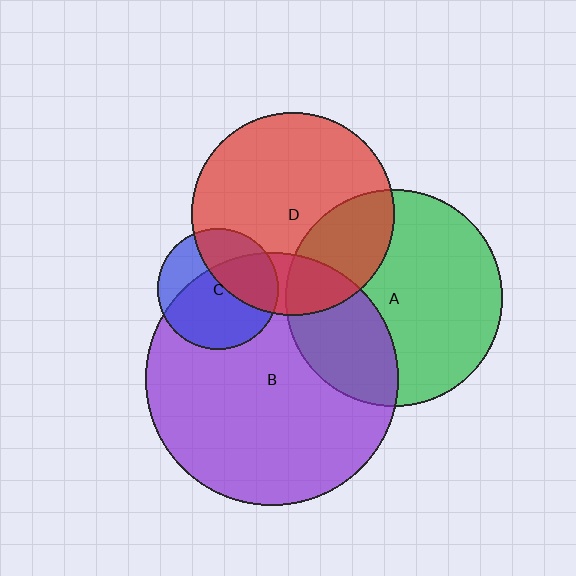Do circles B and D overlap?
Yes.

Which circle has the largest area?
Circle B (purple).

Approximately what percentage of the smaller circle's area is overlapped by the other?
Approximately 20%.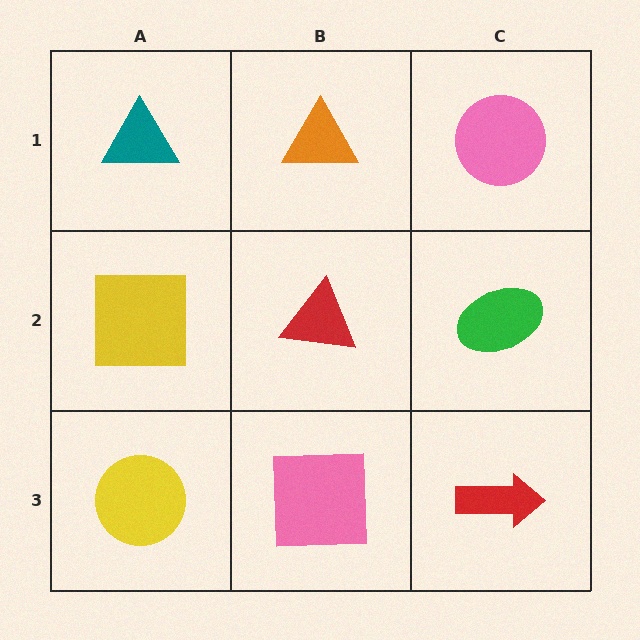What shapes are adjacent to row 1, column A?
A yellow square (row 2, column A), an orange triangle (row 1, column B).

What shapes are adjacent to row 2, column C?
A pink circle (row 1, column C), a red arrow (row 3, column C), a red triangle (row 2, column B).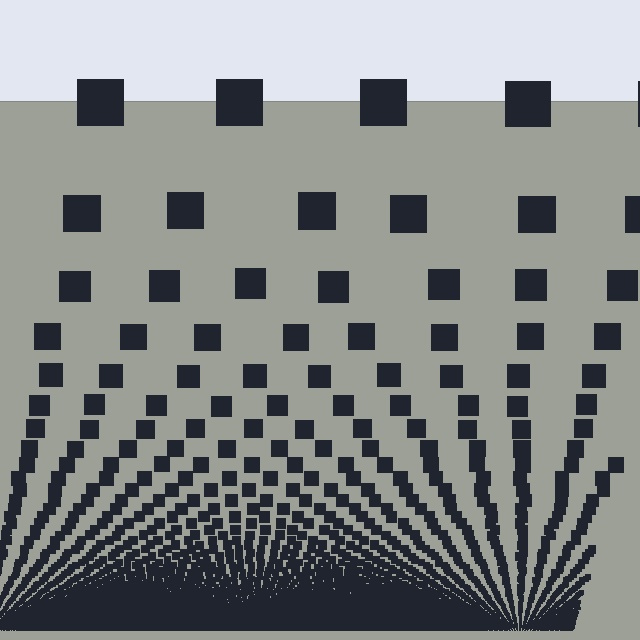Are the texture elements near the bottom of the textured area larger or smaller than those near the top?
Smaller. The gradient is inverted — elements near the bottom are smaller and denser.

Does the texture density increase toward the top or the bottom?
Density increases toward the bottom.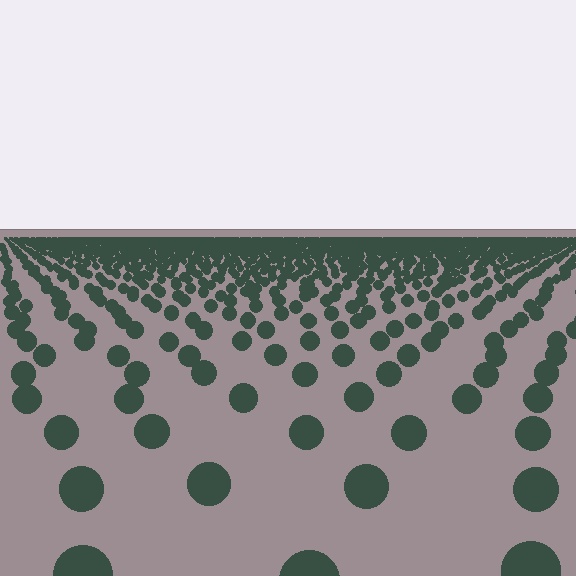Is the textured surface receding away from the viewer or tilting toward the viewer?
The surface is receding away from the viewer. Texture elements get smaller and denser toward the top.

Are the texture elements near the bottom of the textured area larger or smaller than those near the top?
Larger. Near the bottom, elements are closer to the viewer and appear at a bigger on-screen size.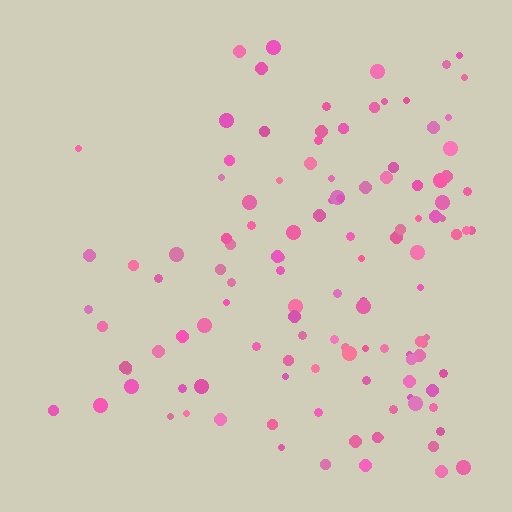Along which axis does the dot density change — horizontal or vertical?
Horizontal.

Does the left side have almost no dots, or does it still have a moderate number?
Still a moderate number, just noticeably fewer than the right.